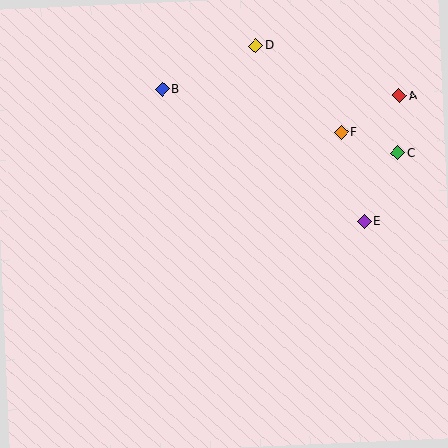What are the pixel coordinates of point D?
Point D is at (256, 45).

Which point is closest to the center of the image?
Point E at (364, 222) is closest to the center.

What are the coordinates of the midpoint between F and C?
The midpoint between F and C is at (369, 143).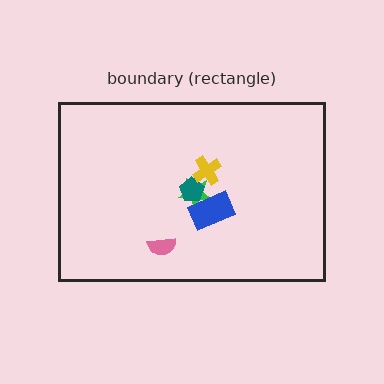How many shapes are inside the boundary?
5 inside, 0 outside.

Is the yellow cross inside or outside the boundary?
Inside.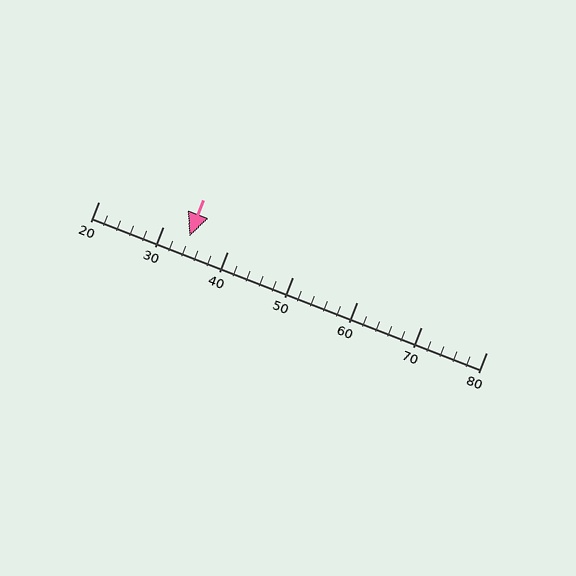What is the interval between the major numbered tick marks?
The major tick marks are spaced 10 units apart.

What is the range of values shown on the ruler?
The ruler shows values from 20 to 80.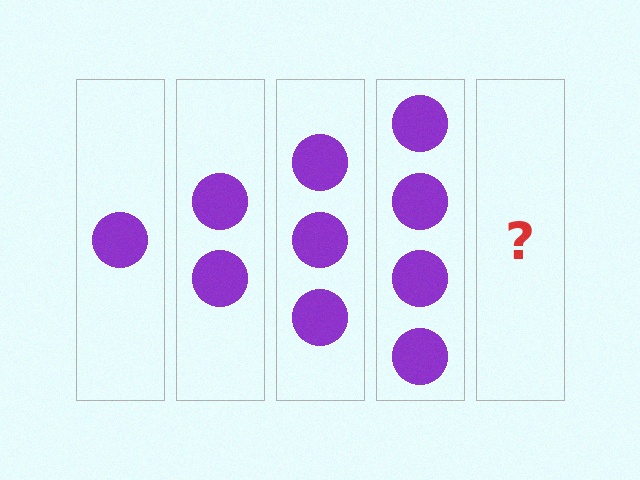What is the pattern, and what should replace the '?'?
The pattern is that each step adds one more circle. The '?' should be 5 circles.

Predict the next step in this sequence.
The next step is 5 circles.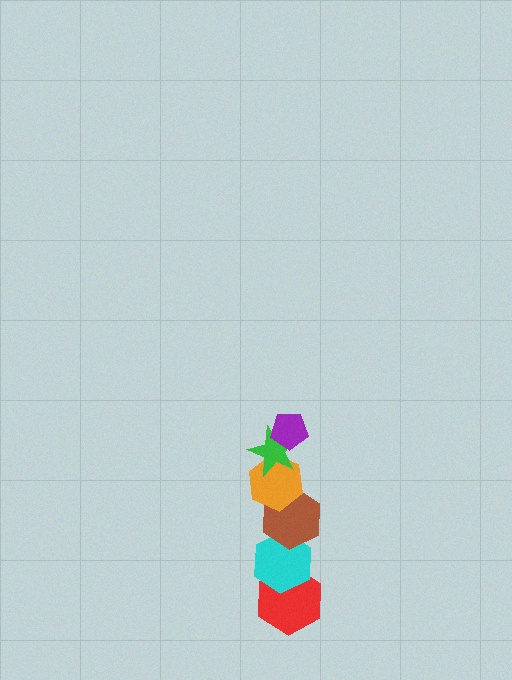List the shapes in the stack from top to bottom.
From top to bottom: the purple pentagon, the green star, the orange hexagon, the brown hexagon, the cyan hexagon, the red hexagon.